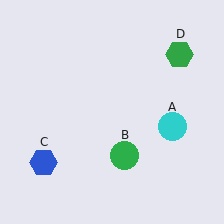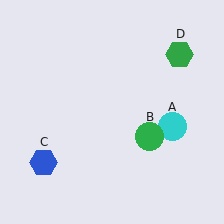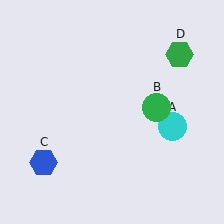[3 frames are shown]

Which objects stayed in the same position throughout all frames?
Cyan circle (object A) and blue hexagon (object C) and green hexagon (object D) remained stationary.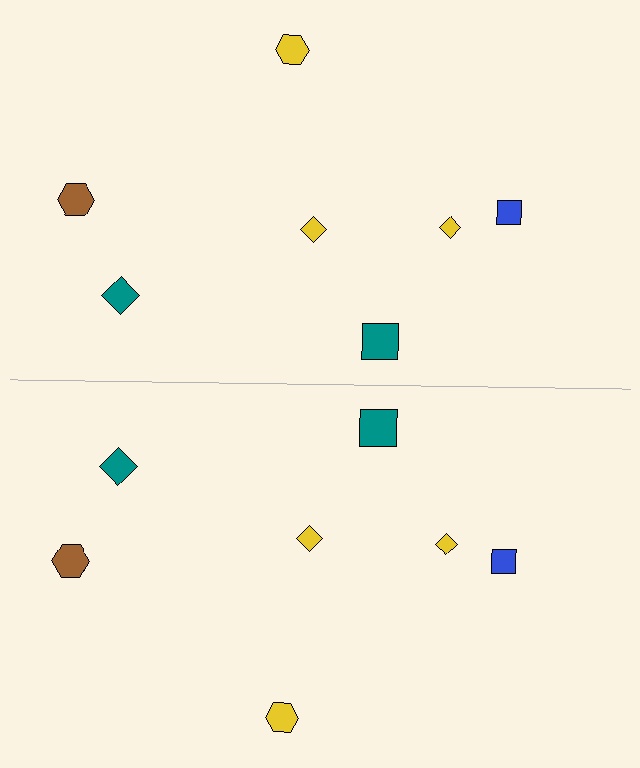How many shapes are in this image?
There are 14 shapes in this image.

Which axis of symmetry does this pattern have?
The pattern has a horizontal axis of symmetry running through the center of the image.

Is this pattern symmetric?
Yes, this pattern has bilateral (reflection) symmetry.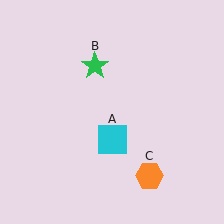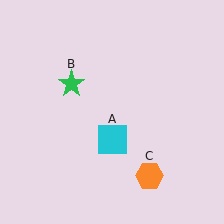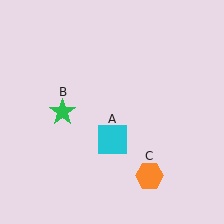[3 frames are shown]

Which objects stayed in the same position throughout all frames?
Cyan square (object A) and orange hexagon (object C) remained stationary.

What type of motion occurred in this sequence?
The green star (object B) rotated counterclockwise around the center of the scene.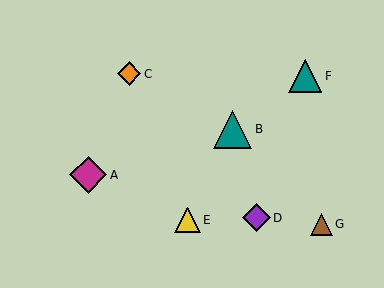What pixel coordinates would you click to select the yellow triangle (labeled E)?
Click at (187, 220) to select the yellow triangle E.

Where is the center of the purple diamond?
The center of the purple diamond is at (256, 218).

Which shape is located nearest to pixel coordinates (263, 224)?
The purple diamond (labeled D) at (256, 218) is nearest to that location.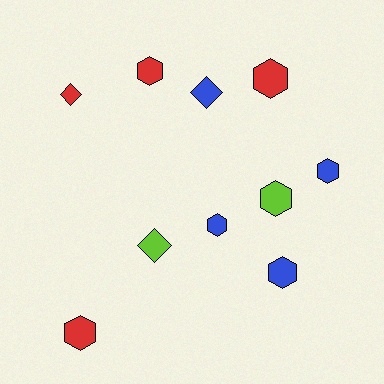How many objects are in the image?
There are 10 objects.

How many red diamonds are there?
There is 1 red diamond.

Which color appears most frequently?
Blue, with 4 objects.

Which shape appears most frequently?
Hexagon, with 7 objects.